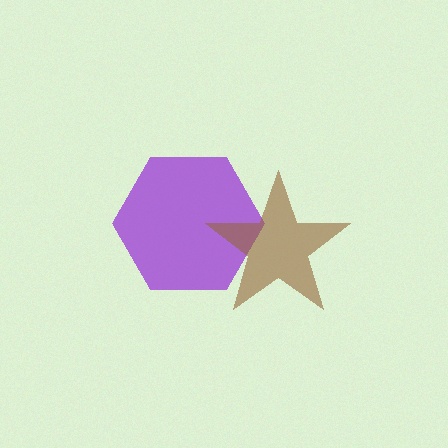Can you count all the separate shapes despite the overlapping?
Yes, there are 2 separate shapes.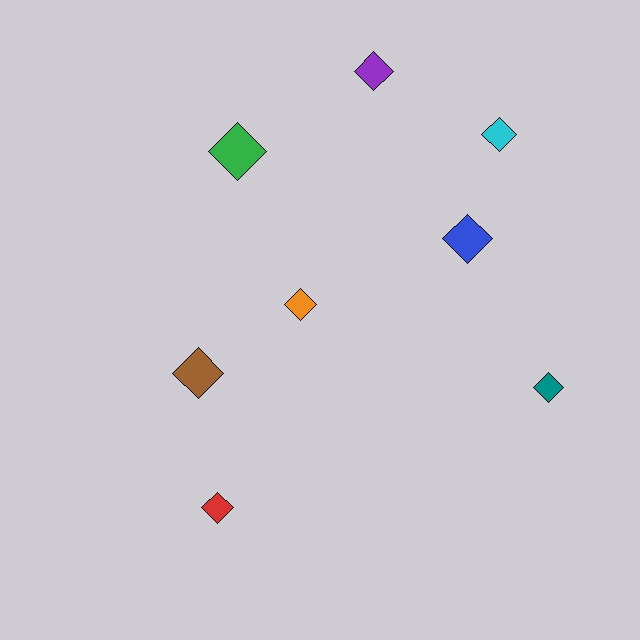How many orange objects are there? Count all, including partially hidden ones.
There is 1 orange object.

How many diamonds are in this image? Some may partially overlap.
There are 8 diamonds.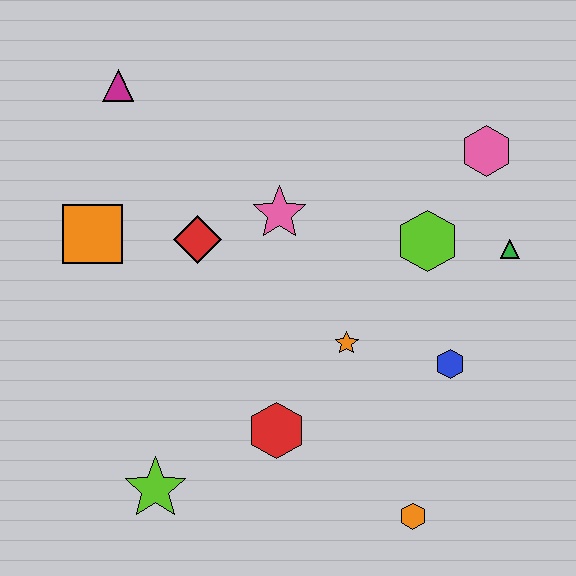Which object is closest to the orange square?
The red diamond is closest to the orange square.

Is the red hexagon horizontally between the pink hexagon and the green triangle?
No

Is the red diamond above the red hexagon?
Yes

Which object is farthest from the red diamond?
The orange hexagon is farthest from the red diamond.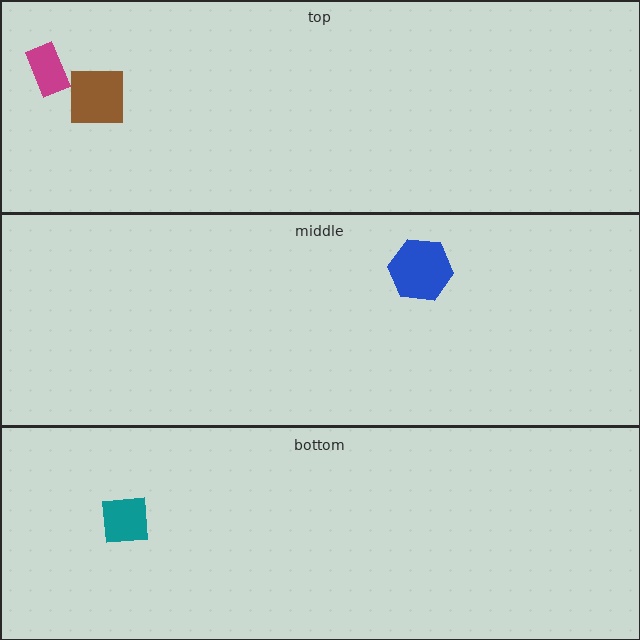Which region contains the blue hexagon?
The middle region.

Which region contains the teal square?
The bottom region.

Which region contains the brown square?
The top region.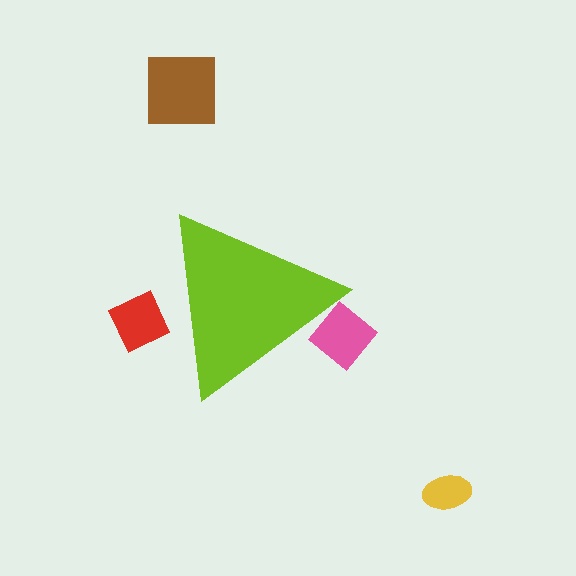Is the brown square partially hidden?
No, the brown square is fully visible.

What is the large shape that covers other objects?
A lime triangle.